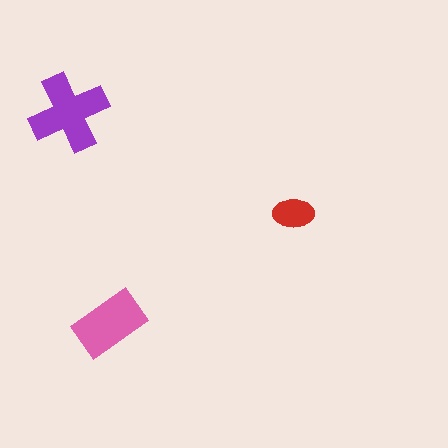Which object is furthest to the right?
The red ellipse is rightmost.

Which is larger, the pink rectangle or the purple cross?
The purple cross.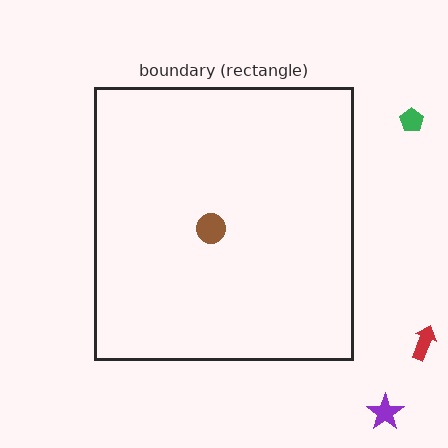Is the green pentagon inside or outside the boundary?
Outside.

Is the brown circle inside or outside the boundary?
Inside.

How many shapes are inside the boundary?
1 inside, 3 outside.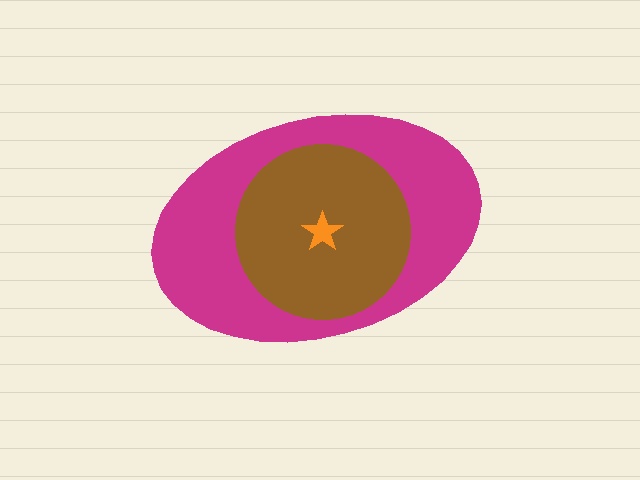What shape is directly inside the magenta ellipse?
The brown circle.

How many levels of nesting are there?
3.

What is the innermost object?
The orange star.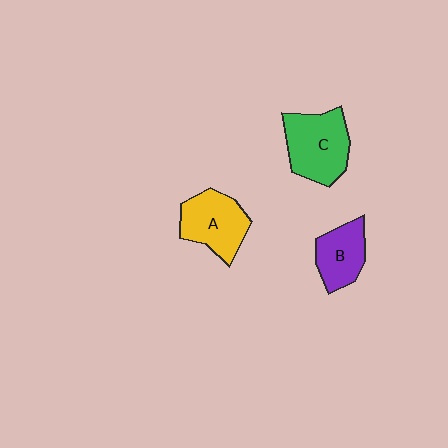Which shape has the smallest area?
Shape B (purple).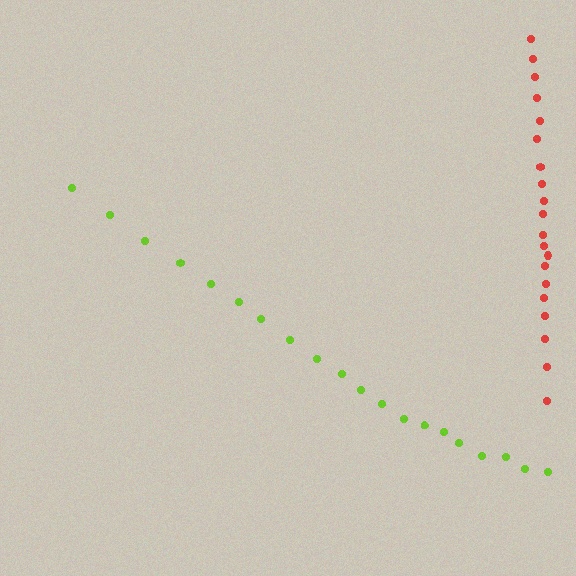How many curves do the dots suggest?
There are 2 distinct paths.